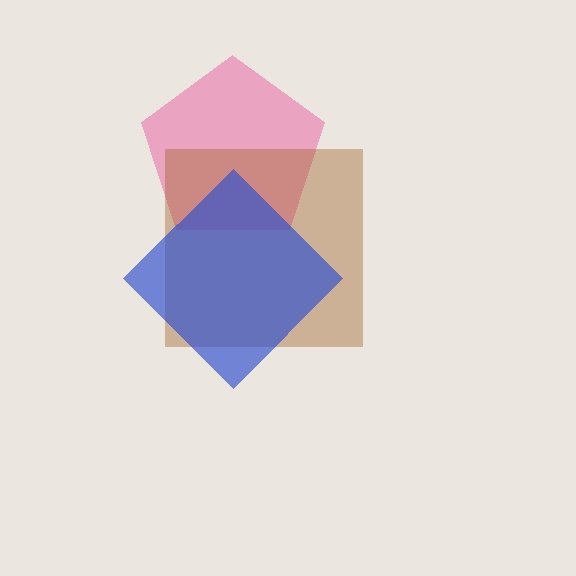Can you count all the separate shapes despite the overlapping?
Yes, there are 3 separate shapes.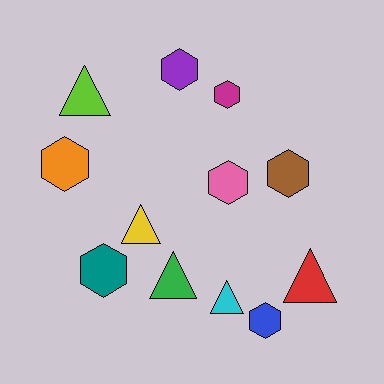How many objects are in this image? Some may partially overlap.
There are 12 objects.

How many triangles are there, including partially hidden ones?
There are 5 triangles.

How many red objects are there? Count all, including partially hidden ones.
There is 1 red object.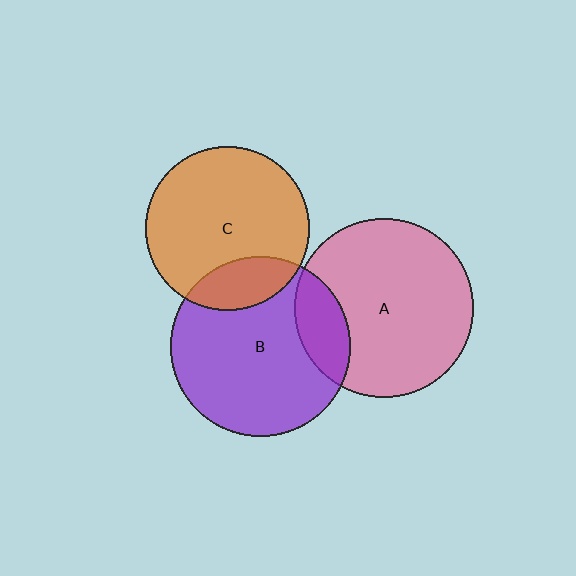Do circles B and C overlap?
Yes.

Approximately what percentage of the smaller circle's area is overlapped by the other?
Approximately 20%.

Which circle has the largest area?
Circle B (purple).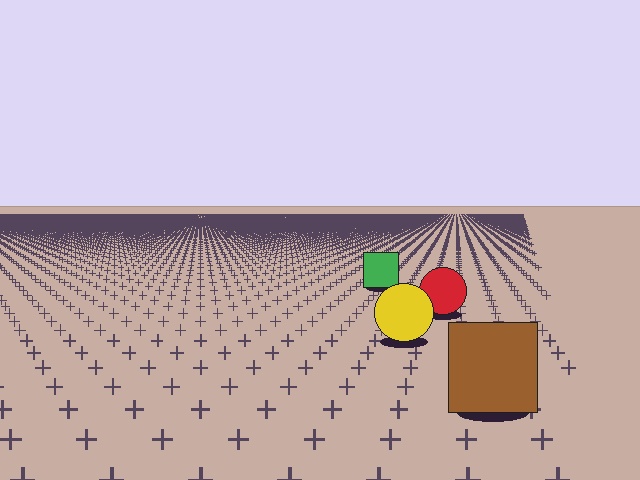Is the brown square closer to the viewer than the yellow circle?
Yes. The brown square is closer — you can tell from the texture gradient: the ground texture is coarser near it.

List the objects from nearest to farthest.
From nearest to farthest: the brown square, the yellow circle, the red circle, the green square.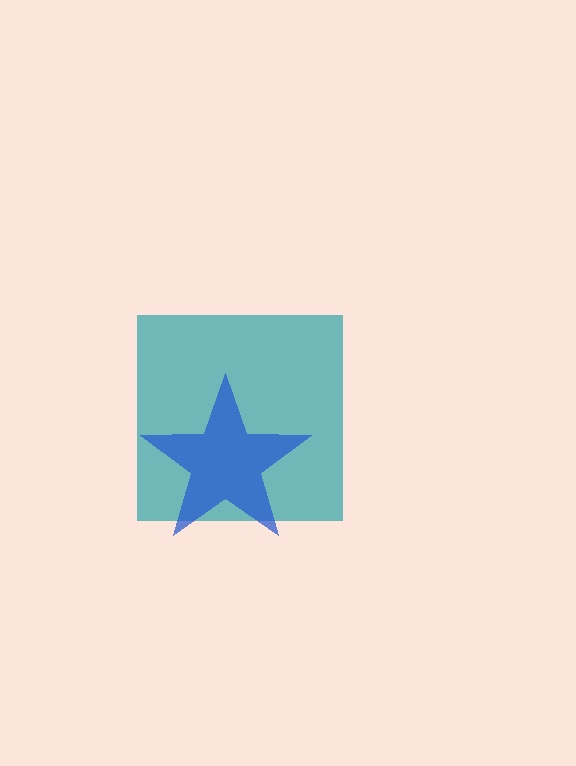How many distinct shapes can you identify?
There are 2 distinct shapes: a teal square, a blue star.